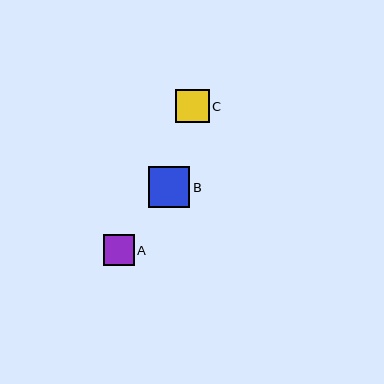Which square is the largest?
Square B is the largest with a size of approximately 41 pixels.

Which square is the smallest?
Square A is the smallest with a size of approximately 31 pixels.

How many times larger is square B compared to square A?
Square B is approximately 1.3 times the size of square A.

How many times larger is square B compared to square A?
Square B is approximately 1.3 times the size of square A.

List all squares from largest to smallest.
From largest to smallest: B, C, A.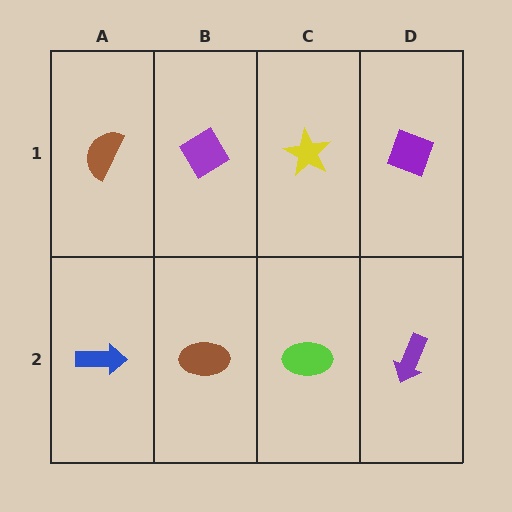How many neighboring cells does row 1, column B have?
3.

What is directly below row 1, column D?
A purple arrow.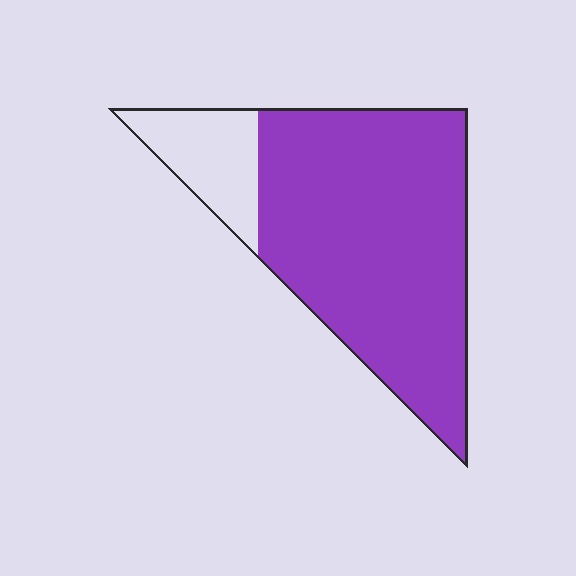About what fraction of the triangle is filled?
About five sixths (5/6).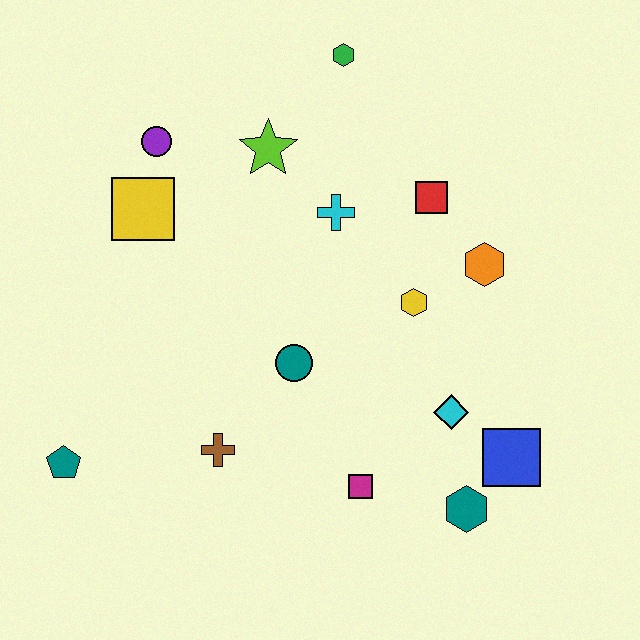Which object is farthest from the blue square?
The purple circle is farthest from the blue square.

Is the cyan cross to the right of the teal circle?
Yes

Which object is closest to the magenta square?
The teal hexagon is closest to the magenta square.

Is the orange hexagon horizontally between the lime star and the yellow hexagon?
No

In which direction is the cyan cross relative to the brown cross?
The cyan cross is above the brown cross.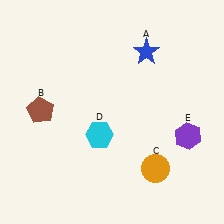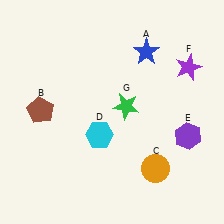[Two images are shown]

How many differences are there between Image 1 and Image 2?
There are 2 differences between the two images.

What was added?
A purple star (F), a green star (G) were added in Image 2.